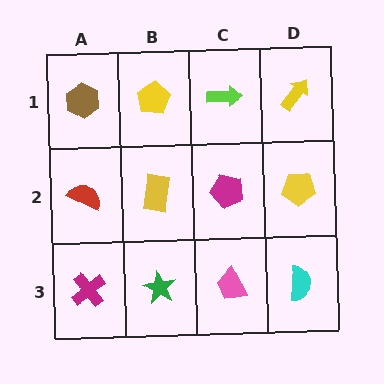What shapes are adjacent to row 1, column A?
A red semicircle (row 2, column A), a yellow pentagon (row 1, column B).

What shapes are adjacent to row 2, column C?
A lime arrow (row 1, column C), a pink trapezoid (row 3, column C), a yellow rectangle (row 2, column B), a yellow pentagon (row 2, column D).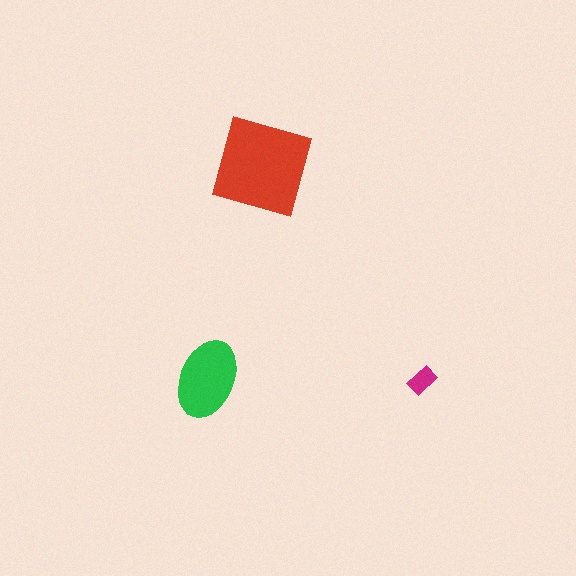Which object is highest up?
The red diamond is topmost.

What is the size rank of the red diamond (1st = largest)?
1st.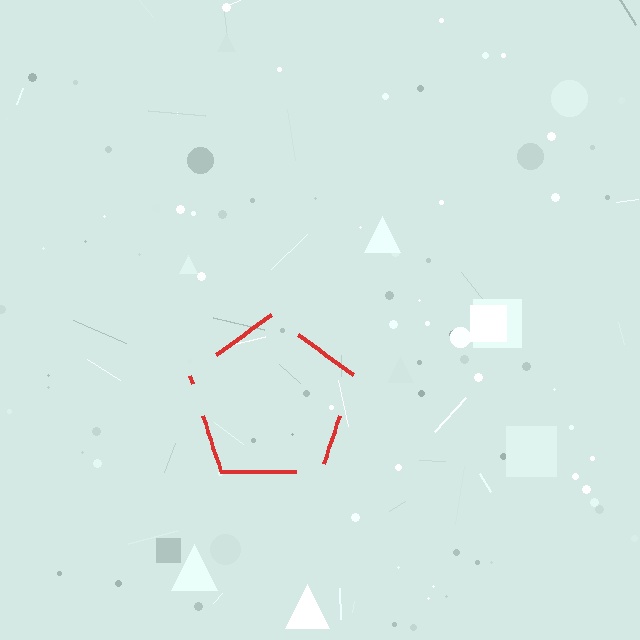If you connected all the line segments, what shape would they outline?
They would outline a pentagon.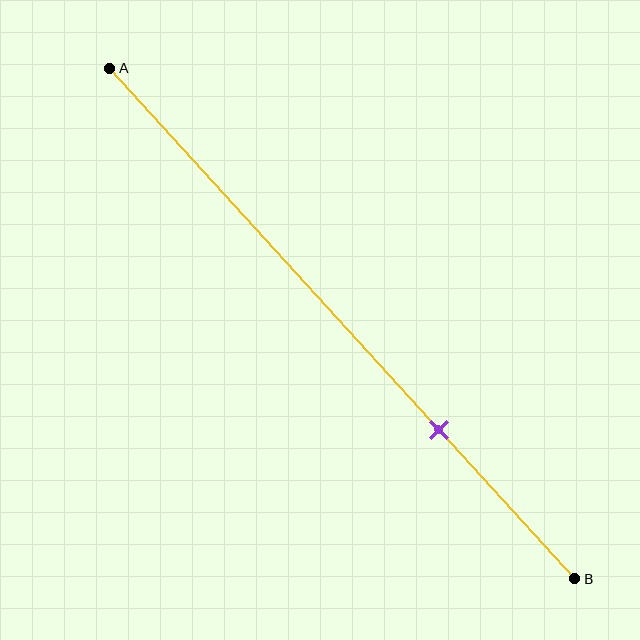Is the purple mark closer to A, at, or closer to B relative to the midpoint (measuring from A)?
The purple mark is closer to point B than the midpoint of segment AB.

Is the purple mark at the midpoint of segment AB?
No, the mark is at about 70% from A, not at the 50% midpoint.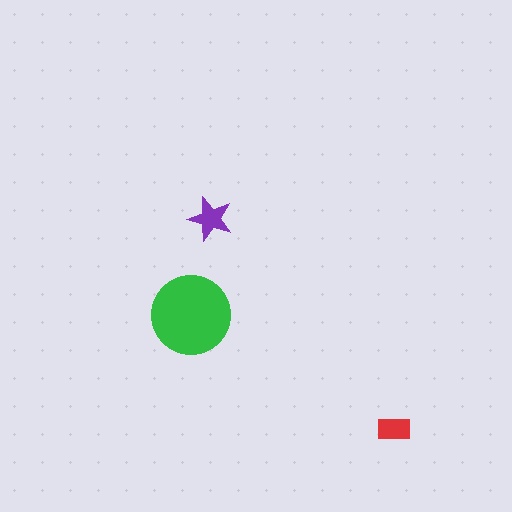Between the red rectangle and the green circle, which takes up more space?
The green circle.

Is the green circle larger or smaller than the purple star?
Larger.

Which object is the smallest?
The red rectangle.